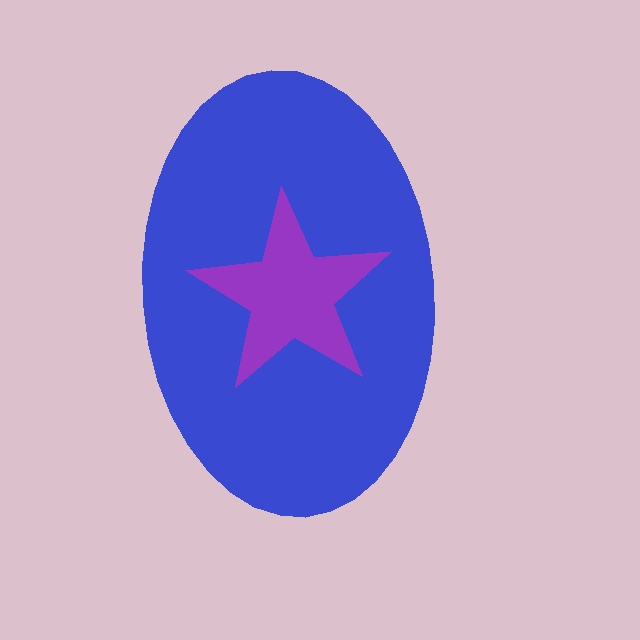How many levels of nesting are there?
2.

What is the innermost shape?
The purple star.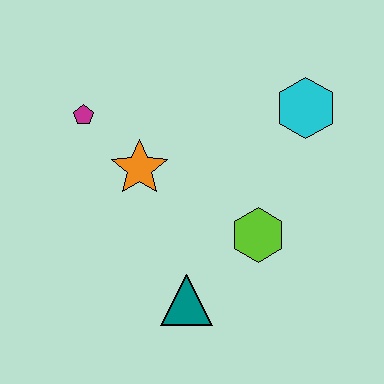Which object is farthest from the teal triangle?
The cyan hexagon is farthest from the teal triangle.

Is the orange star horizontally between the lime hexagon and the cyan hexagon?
No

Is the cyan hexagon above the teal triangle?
Yes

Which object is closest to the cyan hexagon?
The lime hexagon is closest to the cyan hexagon.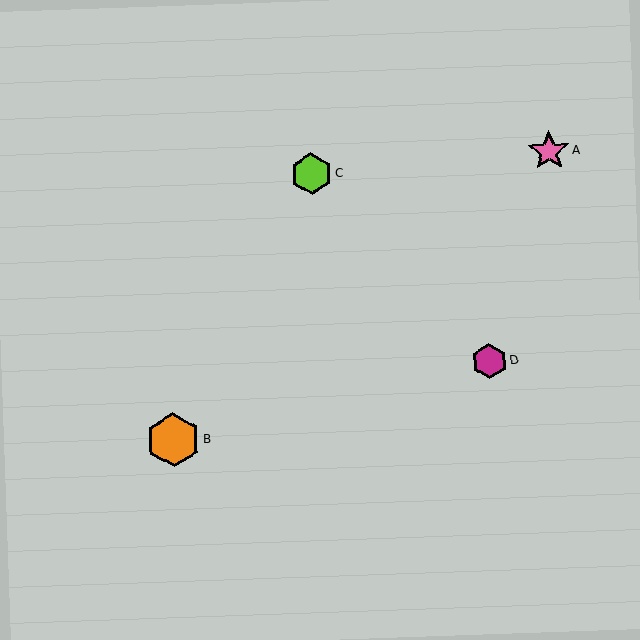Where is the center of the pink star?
The center of the pink star is at (549, 151).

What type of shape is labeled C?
Shape C is a lime hexagon.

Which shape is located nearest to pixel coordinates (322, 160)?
The lime hexagon (labeled C) at (311, 174) is nearest to that location.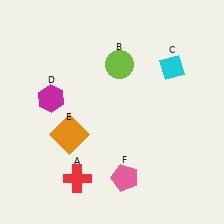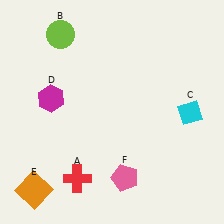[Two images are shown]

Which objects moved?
The objects that moved are: the lime circle (B), the cyan diamond (C), the orange square (E).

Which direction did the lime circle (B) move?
The lime circle (B) moved left.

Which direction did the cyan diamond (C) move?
The cyan diamond (C) moved down.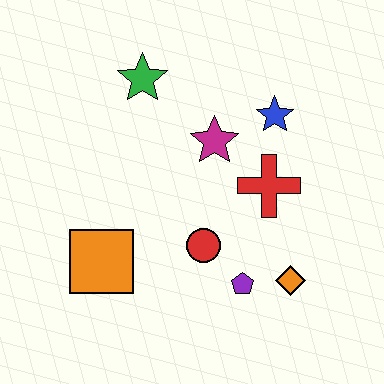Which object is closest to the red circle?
The purple pentagon is closest to the red circle.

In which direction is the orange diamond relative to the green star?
The orange diamond is below the green star.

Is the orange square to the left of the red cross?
Yes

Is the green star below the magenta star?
No